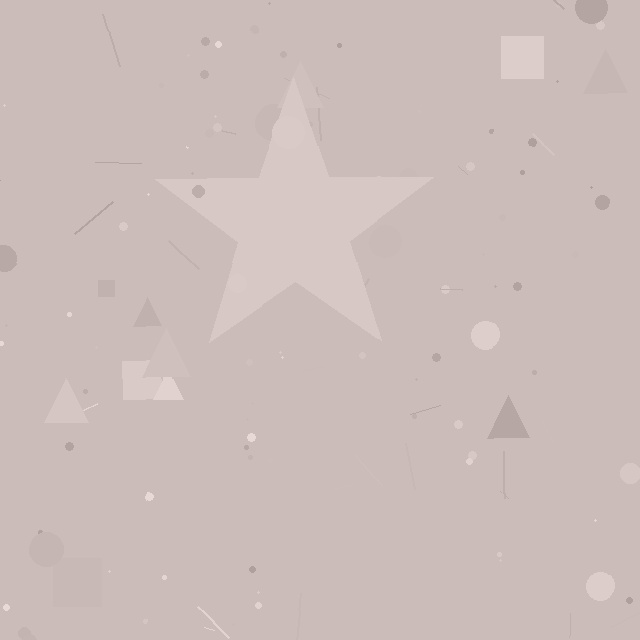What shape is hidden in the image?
A star is hidden in the image.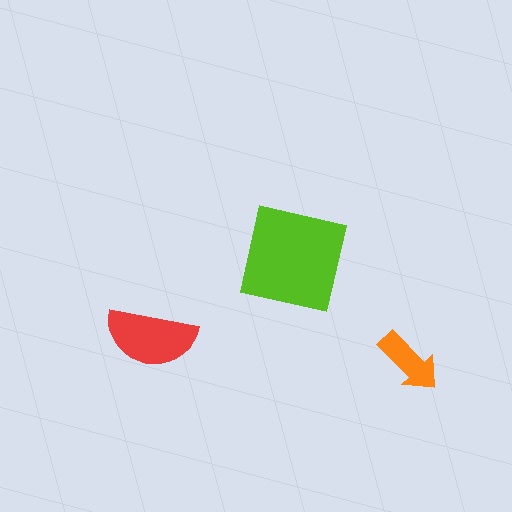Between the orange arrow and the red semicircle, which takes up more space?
The red semicircle.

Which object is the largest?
The lime square.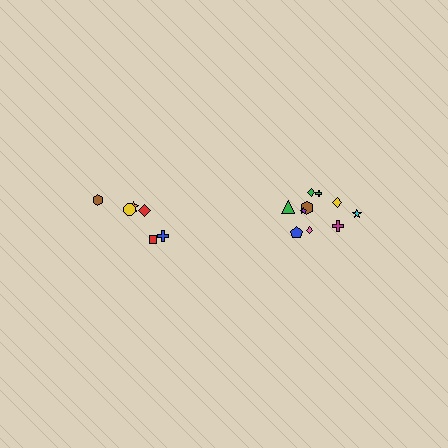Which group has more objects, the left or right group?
The right group.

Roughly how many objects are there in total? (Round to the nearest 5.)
Roughly 15 objects in total.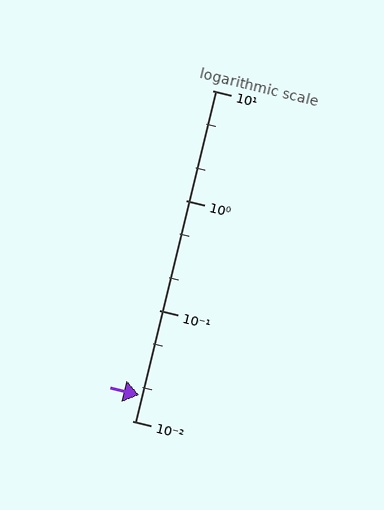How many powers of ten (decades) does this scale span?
The scale spans 3 decades, from 0.01 to 10.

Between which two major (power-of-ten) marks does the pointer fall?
The pointer is between 0.01 and 0.1.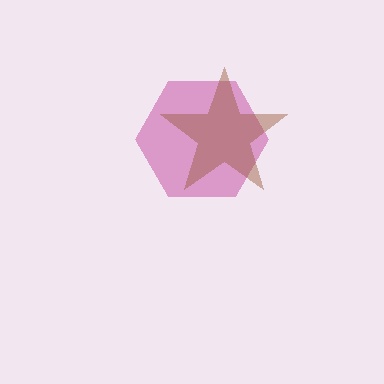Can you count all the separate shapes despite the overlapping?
Yes, there are 2 separate shapes.